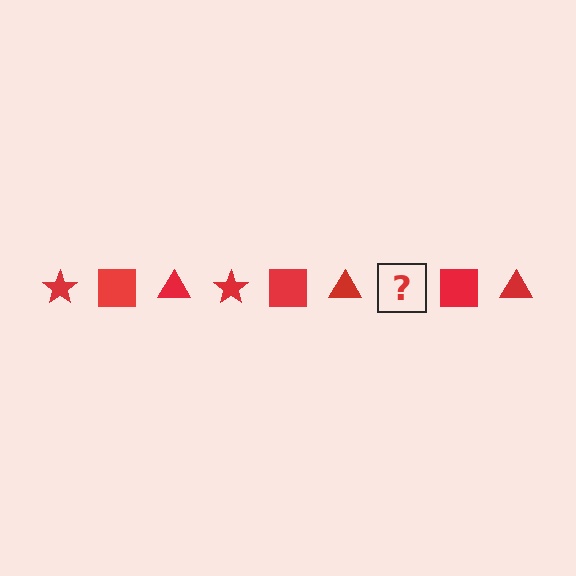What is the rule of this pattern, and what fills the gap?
The rule is that the pattern cycles through star, square, triangle shapes in red. The gap should be filled with a red star.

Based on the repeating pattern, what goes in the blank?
The blank should be a red star.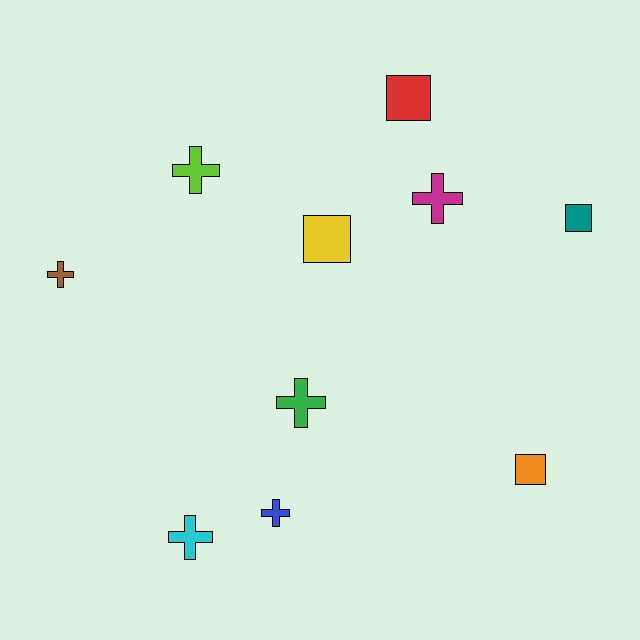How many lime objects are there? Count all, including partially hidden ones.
There is 1 lime object.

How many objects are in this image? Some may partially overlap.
There are 10 objects.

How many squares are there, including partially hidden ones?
There are 4 squares.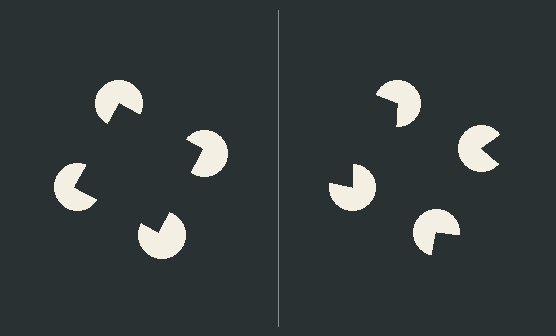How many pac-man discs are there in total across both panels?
8 — 4 on each side.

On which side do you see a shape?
An illusory square appears on the left side. On the right side the wedge cuts are rotated, so no coherent shape forms.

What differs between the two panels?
The pac-man discs are positioned identically on both sides; only the wedge orientations differ. On the left they align to a square; on the right they are misaligned.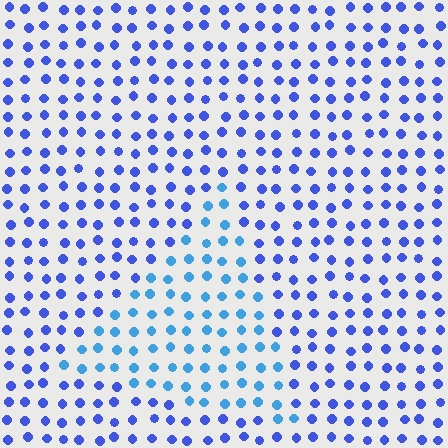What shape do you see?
I see a triangle.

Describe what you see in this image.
The image is filled with small blue elements in a uniform arrangement. A triangle-shaped region is visible where the elements are tinted to a slightly different hue, forming a subtle color boundary.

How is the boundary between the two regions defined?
The boundary is defined purely by a slight shift in hue (about 29 degrees). Spacing, size, and orientation are identical on both sides.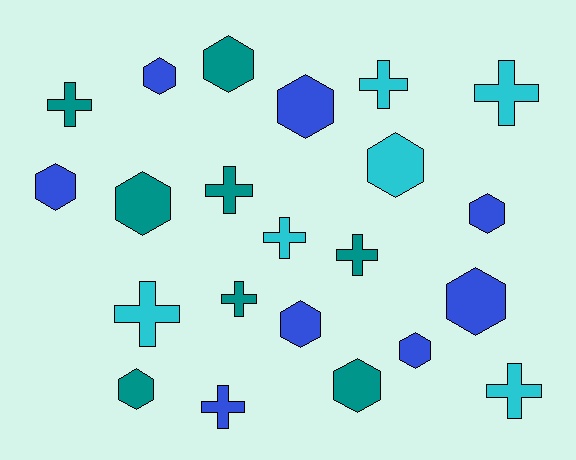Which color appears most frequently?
Blue, with 8 objects.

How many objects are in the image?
There are 22 objects.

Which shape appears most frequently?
Hexagon, with 12 objects.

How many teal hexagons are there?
There are 4 teal hexagons.